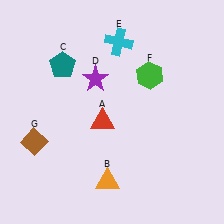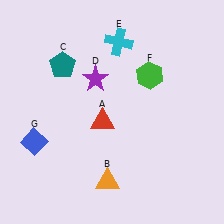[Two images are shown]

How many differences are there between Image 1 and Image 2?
There is 1 difference between the two images.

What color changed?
The diamond (G) changed from brown in Image 1 to blue in Image 2.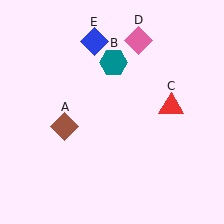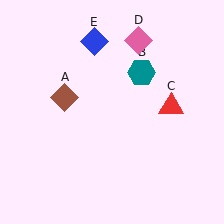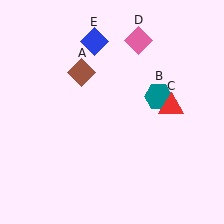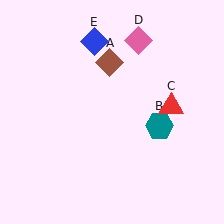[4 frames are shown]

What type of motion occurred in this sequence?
The brown diamond (object A), teal hexagon (object B) rotated clockwise around the center of the scene.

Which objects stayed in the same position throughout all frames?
Red triangle (object C) and pink diamond (object D) and blue diamond (object E) remained stationary.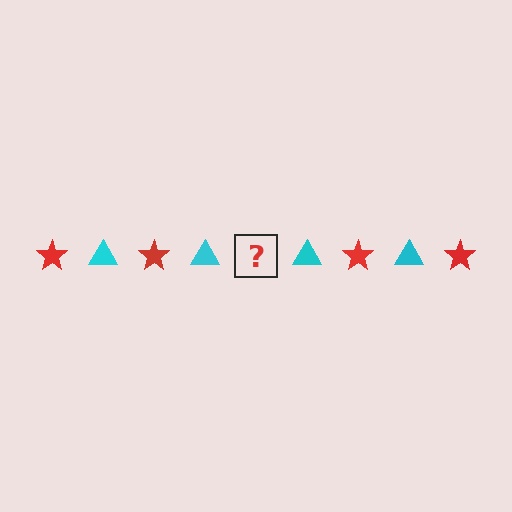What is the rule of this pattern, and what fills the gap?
The rule is that the pattern alternates between red star and cyan triangle. The gap should be filled with a red star.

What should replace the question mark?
The question mark should be replaced with a red star.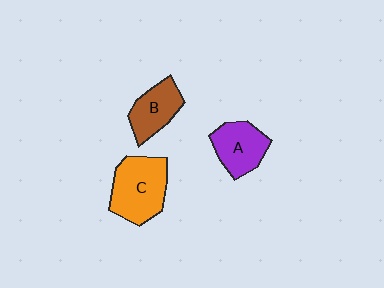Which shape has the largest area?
Shape C (orange).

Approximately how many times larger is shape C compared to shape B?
Approximately 1.5 times.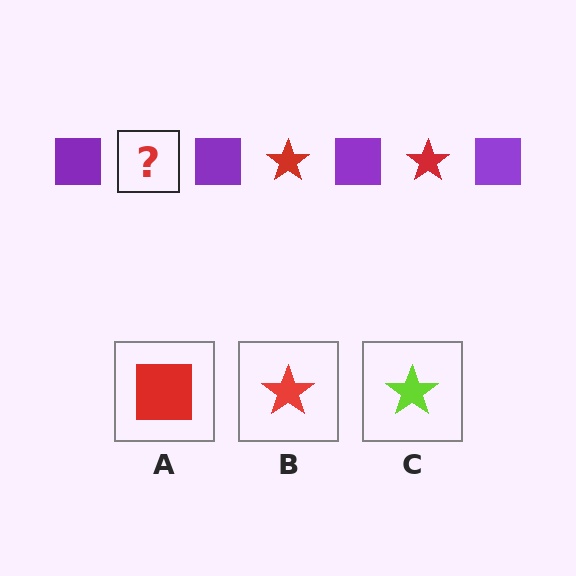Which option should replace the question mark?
Option B.